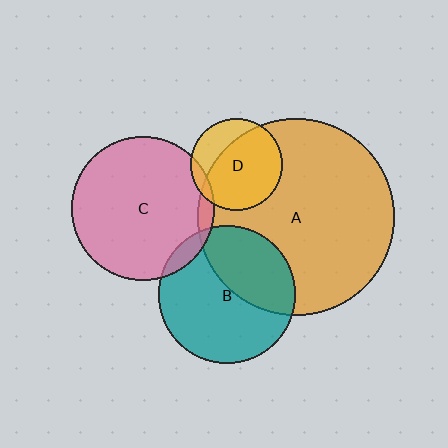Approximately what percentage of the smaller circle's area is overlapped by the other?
Approximately 40%.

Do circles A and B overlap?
Yes.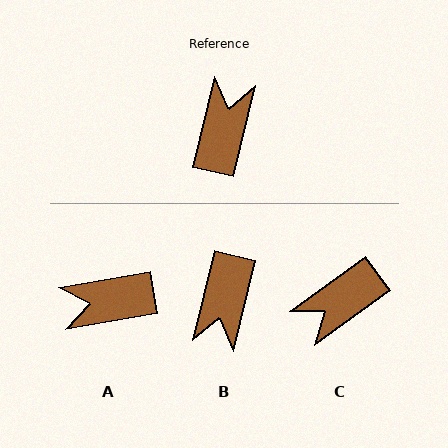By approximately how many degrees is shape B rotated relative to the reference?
Approximately 179 degrees counter-clockwise.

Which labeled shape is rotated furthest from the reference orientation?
B, about 179 degrees away.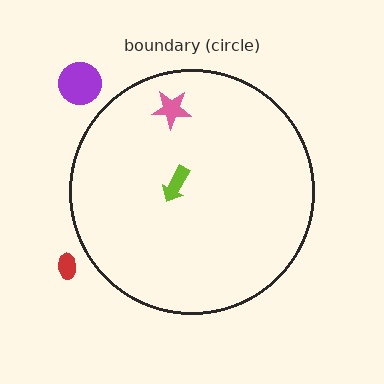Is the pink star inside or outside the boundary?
Inside.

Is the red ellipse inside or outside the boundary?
Outside.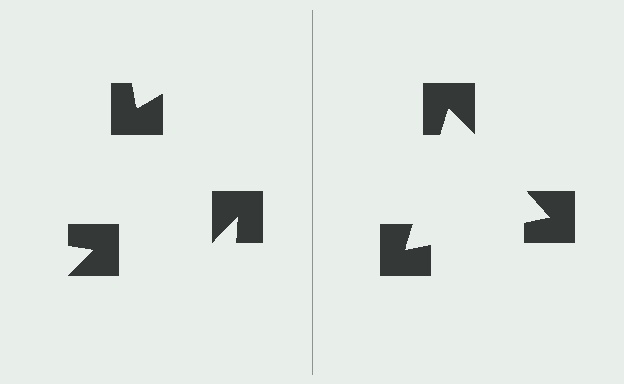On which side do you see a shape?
An illusory triangle appears on the right side. On the left side the wedge cuts are rotated, so no coherent shape forms.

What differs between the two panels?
The notched squares are positioned identically on both sides; only the wedge orientations differ. On the right they align to a triangle; on the left they are misaligned.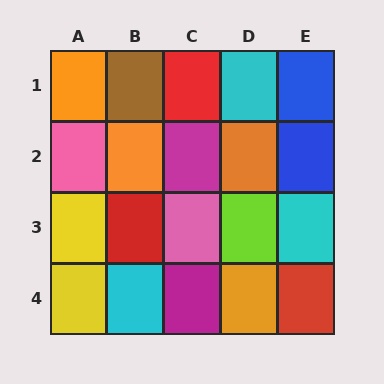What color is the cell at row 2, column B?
Orange.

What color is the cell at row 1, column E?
Blue.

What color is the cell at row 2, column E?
Blue.